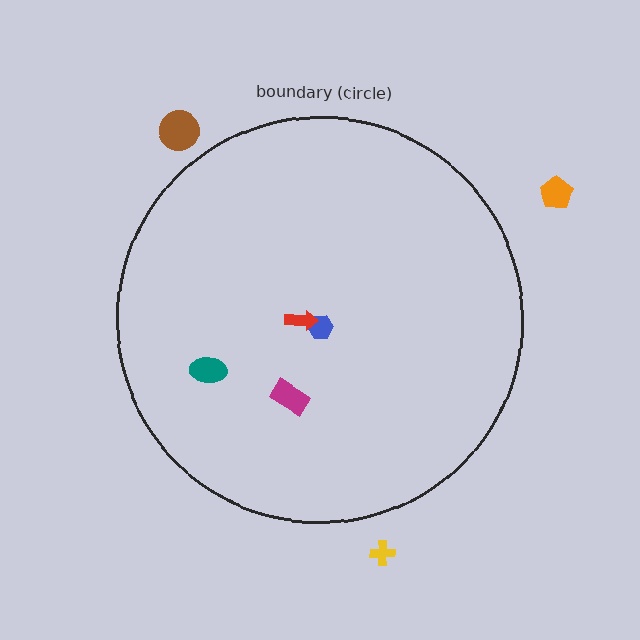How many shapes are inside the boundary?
4 inside, 3 outside.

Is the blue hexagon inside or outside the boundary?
Inside.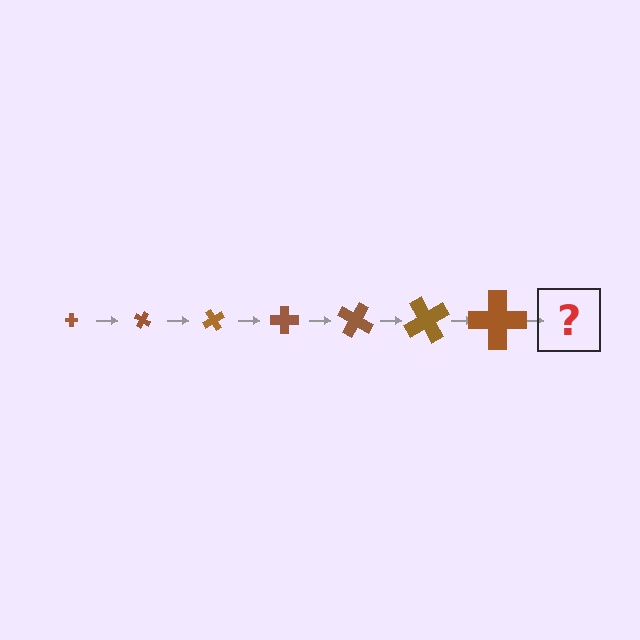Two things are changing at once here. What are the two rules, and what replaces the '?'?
The two rules are that the cross grows larger each step and it rotates 30 degrees each step. The '?' should be a cross, larger than the previous one and rotated 210 degrees from the start.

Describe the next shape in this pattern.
It should be a cross, larger than the previous one and rotated 210 degrees from the start.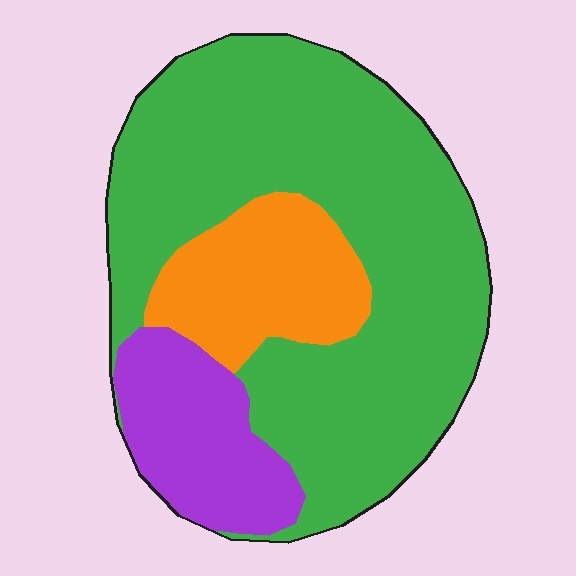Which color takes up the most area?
Green, at roughly 65%.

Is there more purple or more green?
Green.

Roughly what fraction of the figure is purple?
Purple covers about 15% of the figure.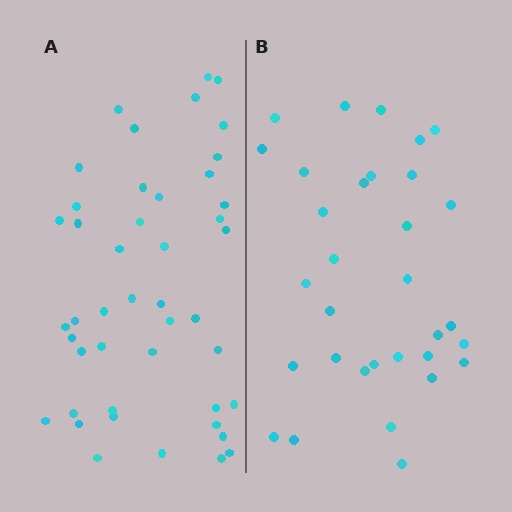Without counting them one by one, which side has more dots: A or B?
Region A (the left region) has more dots.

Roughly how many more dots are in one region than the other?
Region A has approximately 15 more dots than region B.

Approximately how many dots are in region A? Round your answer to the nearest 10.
About 40 dots. (The exact count is 45, which rounds to 40.)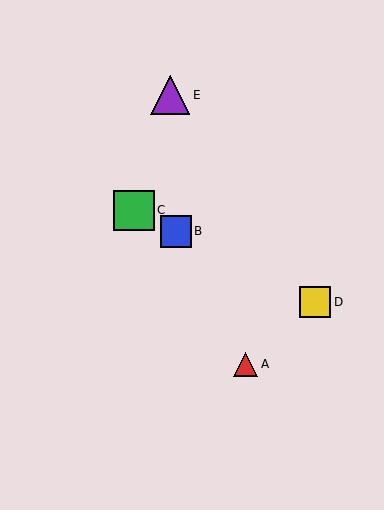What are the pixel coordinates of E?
Object E is at (170, 95).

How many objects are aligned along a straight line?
3 objects (B, C, D) are aligned along a straight line.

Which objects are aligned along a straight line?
Objects B, C, D are aligned along a straight line.